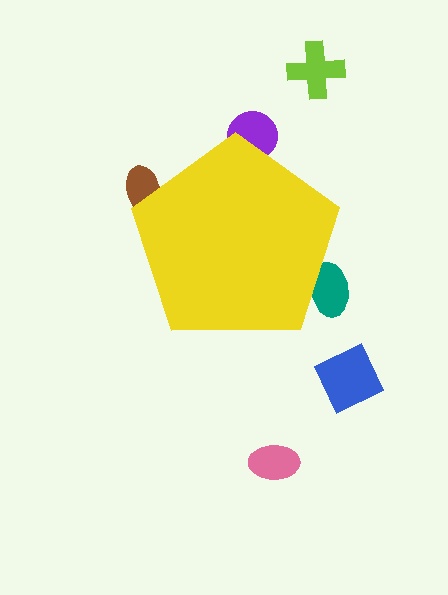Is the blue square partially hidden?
No, the blue square is fully visible.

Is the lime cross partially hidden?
No, the lime cross is fully visible.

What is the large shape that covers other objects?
A yellow pentagon.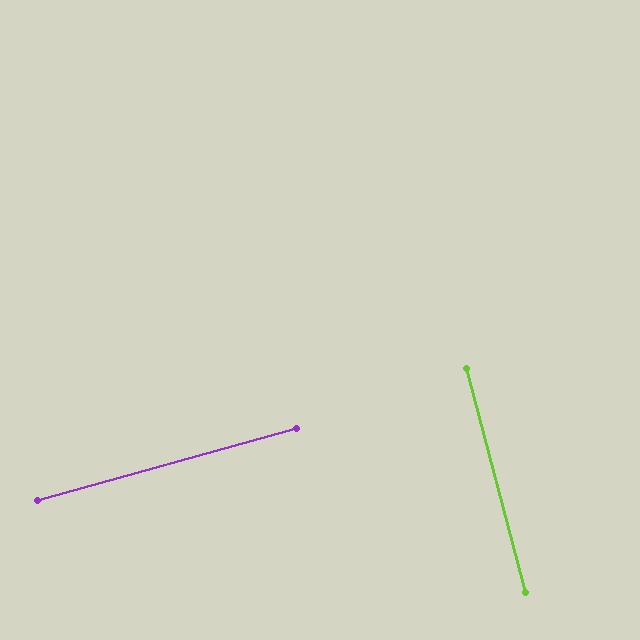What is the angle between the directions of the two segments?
Approximately 89 degrees.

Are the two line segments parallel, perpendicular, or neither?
Perpendicular — they meet at approximately 89°.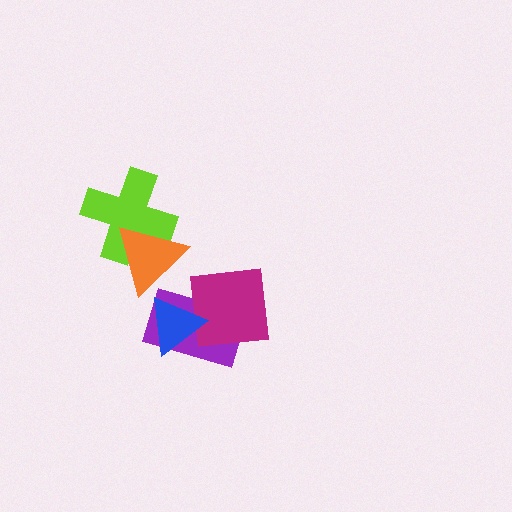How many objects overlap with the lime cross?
1 object overlaps with the lime cross.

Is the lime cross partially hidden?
Yes, it is partially covered by another shape.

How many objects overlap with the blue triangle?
2 objects overlap with the blue triangle.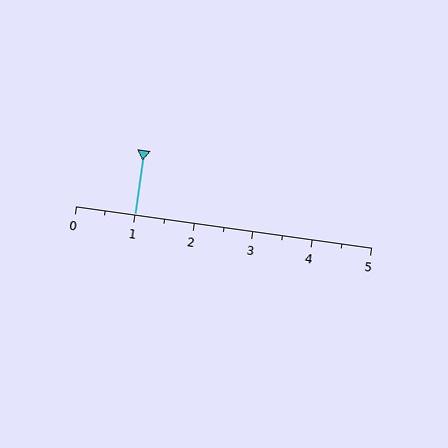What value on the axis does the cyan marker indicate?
The marker indicates approximately 1.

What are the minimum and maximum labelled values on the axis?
The axis runs from 0 to 5.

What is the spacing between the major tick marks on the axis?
The major ticks are spaced 1 apart.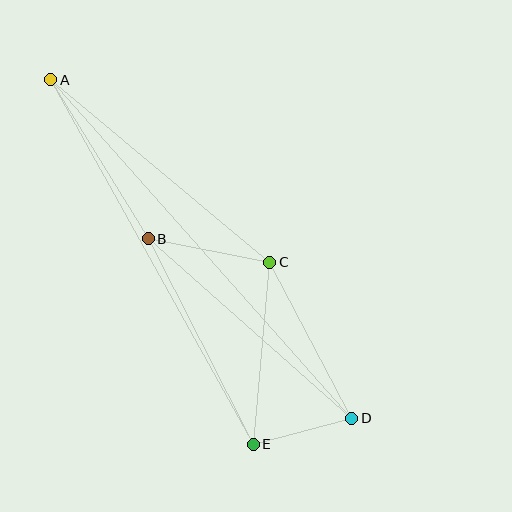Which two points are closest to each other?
Points D and E are closest to each other.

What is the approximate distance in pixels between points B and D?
The distance between B and D is approximately 271 pixels.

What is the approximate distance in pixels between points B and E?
The distance between B and E is approximately 231 pixels.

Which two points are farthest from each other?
Points A and D are farthest from each other.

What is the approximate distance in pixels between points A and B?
The distance between A and B is approximately 186 pixels.